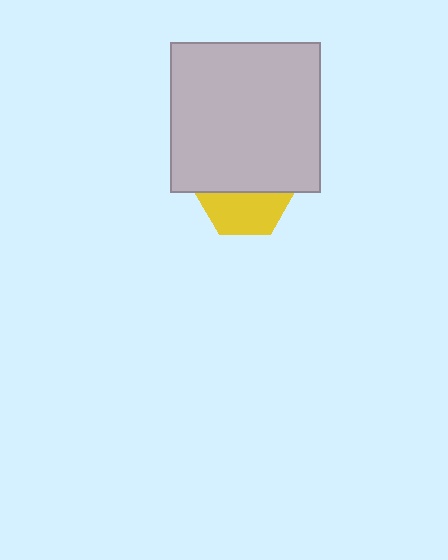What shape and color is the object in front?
The object in front is a light gray square.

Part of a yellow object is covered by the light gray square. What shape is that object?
It is a hexagon.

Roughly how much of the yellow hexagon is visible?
About half of it is visible (roughly 46%).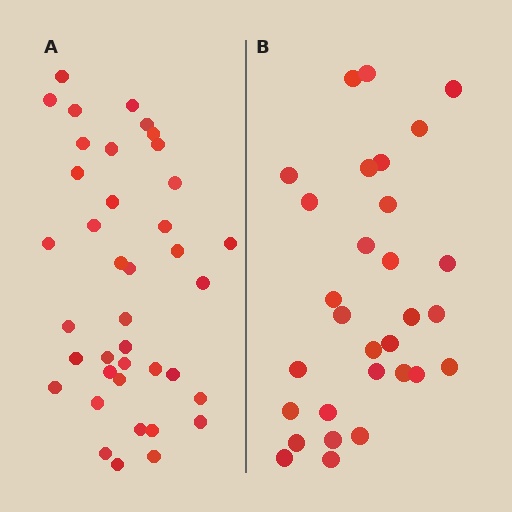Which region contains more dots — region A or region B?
Region A (the left region) has more dots.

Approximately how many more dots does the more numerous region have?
Region A has roughly 8 or so more dots than region B.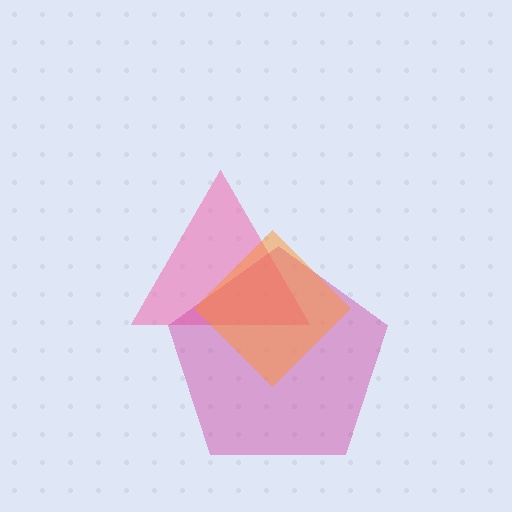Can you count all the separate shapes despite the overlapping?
Yes, there are 3 separate shapes.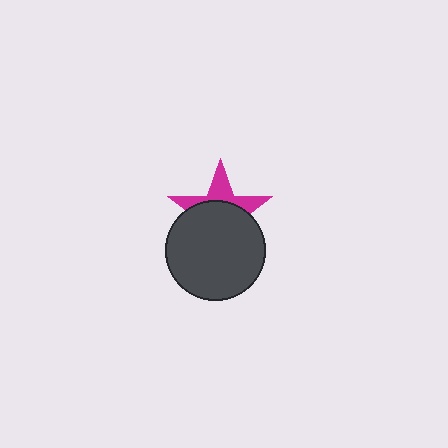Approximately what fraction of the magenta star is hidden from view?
Roughly 62% of the magenta star is hidden behind the dark gray circle.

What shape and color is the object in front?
The object in front is a dark gray circle.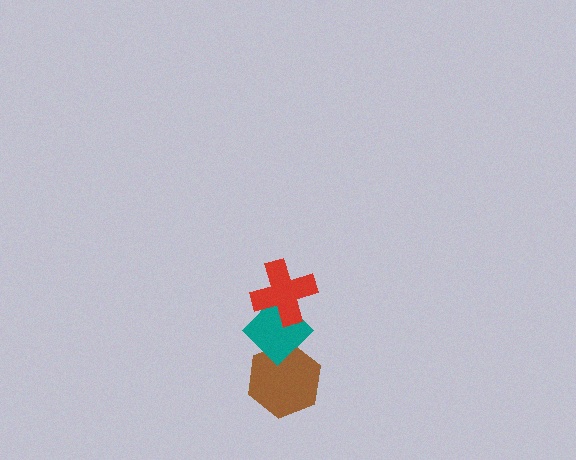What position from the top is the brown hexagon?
The brown hexagon is 3rd from the top.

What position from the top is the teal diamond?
The teal diamond is 2nd from the top.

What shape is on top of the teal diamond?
The red cross is on top of the teal diamond.